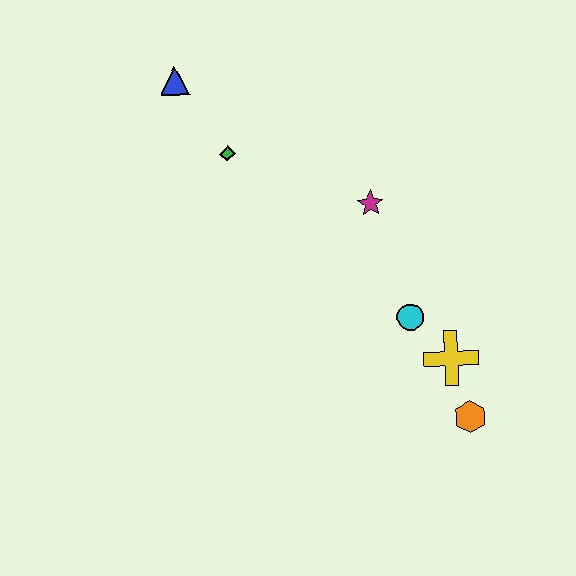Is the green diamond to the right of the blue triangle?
Yes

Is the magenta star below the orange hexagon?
No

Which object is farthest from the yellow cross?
The blue triangle is farthest from the yellow cross.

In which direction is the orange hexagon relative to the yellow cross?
The orange hexagon is below the yellow cross.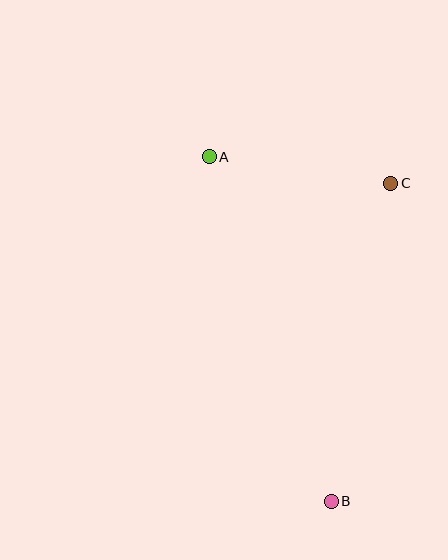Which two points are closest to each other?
Points A and C are closest to each other.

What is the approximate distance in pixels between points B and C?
The distance between B and C is approximately 323 pixels.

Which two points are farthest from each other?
Points A and B are farthest from each other.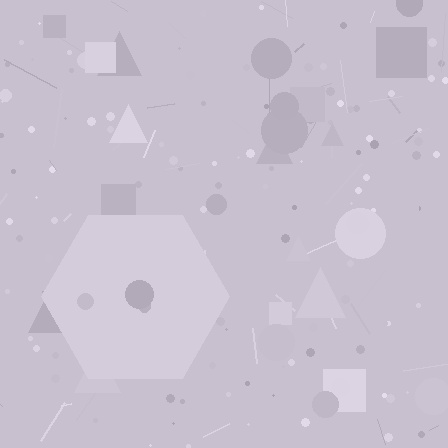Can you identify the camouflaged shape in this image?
The camouflaged shape is a hexagon.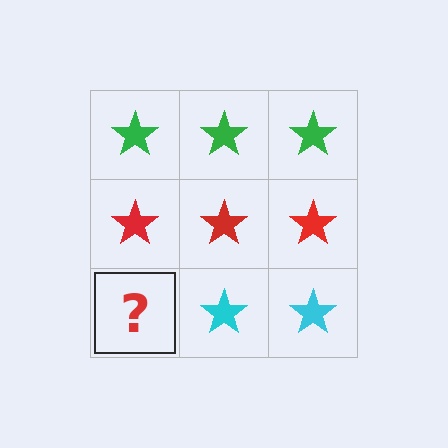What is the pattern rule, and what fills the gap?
The rule is that each row has a consistent color. The gap should be filled with a cyan star.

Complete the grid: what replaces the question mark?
The question mark should be replaced with a cyan star.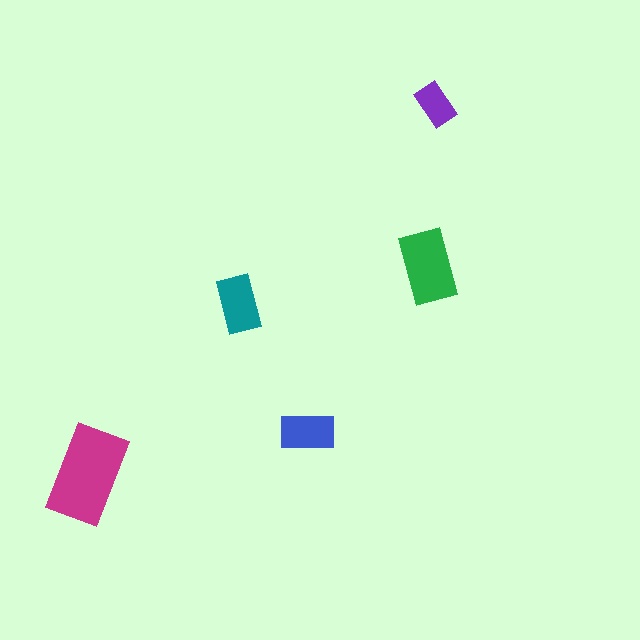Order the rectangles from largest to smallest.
the magenta one, the green one, the teal one, the blue one, the purple one.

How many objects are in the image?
There are 5 objects in the image.